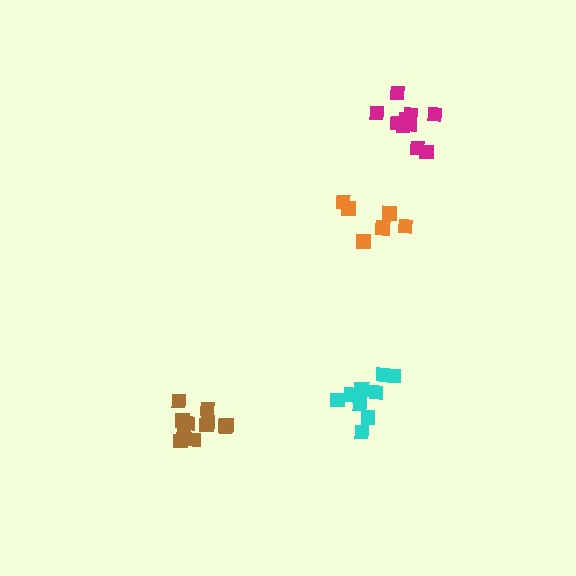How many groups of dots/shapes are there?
There are 4 groups.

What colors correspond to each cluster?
The clusters are colored: orange, cyan, brown, magenta.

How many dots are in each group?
Group 1: 6 dots, Group 2: 9 dots, Group 3: 11 dots, Group 4: 11 dots (37 total).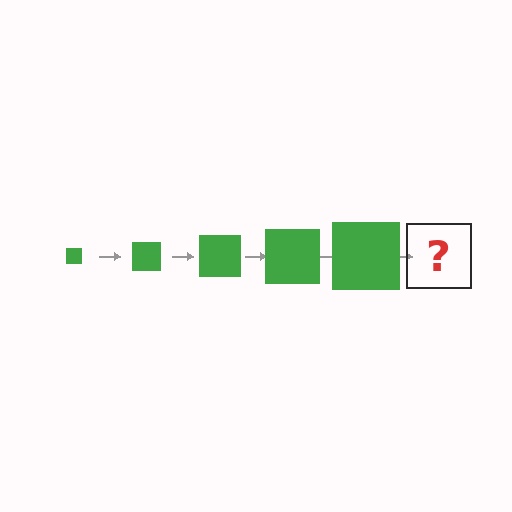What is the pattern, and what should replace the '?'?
The pattern is that the square gets progressively larger each step. The '?' should be a green square, larger than the previous one.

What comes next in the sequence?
The next element should be a green square, larger than the previous one.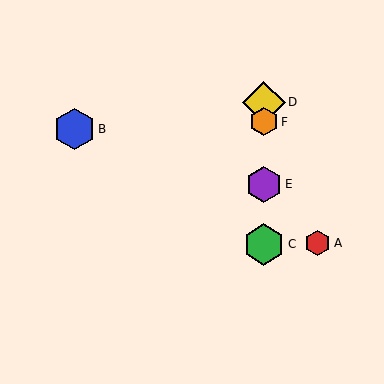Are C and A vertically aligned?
No, C is at x≈264 and A is at x≈318.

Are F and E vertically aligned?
Yes, both are at x≈264.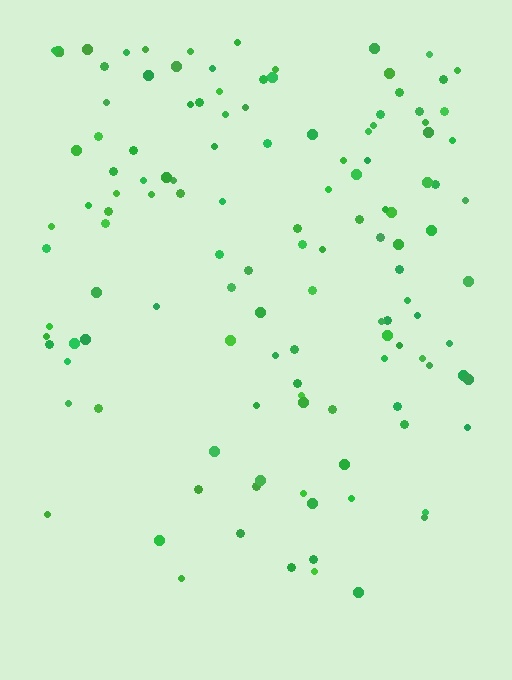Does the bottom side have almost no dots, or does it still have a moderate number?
Still a moderate number, just noticeably fewer than the top.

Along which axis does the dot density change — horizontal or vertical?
Vertical.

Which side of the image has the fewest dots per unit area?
The bottom.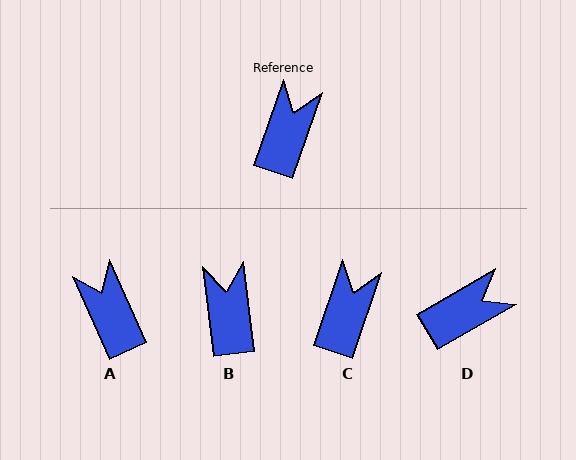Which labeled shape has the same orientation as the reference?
C.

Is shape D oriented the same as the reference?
No, it is off by about 41 degrees.